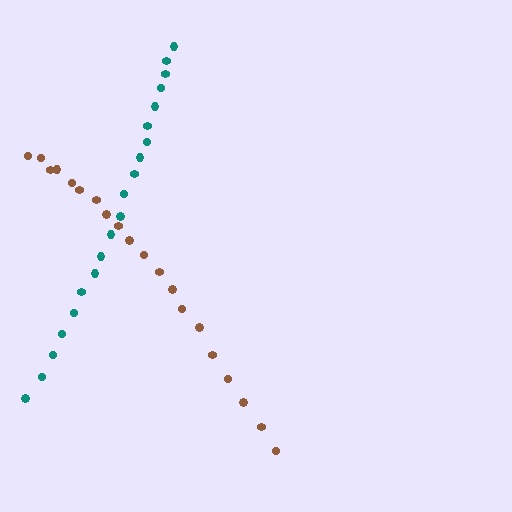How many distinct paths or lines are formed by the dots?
There are 2 distinct paths.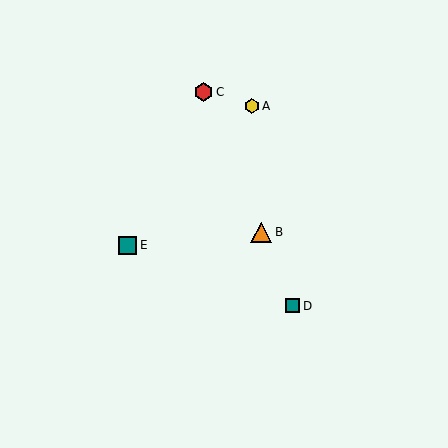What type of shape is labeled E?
Shape E is a teal square.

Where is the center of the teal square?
The center of the teal square is at (292, 306).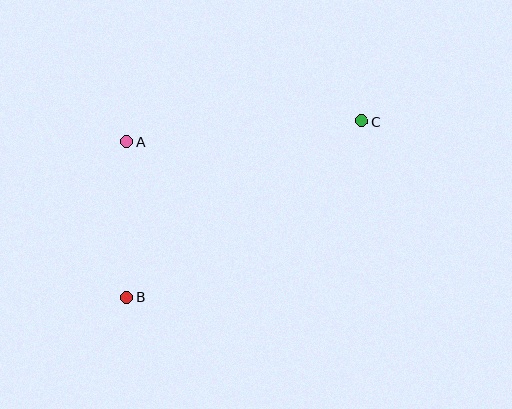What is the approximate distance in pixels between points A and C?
The distance between A and C is approximately 236 pixels.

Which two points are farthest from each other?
Points B and C are farthest from each other.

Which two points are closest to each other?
Points A and B are closest to each other.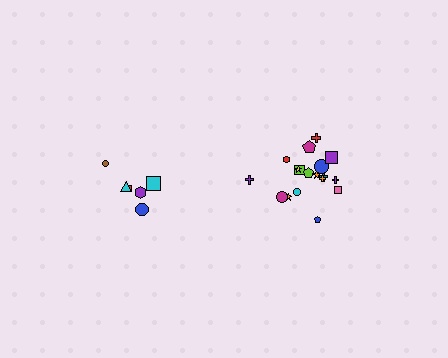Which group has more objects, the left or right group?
The right group.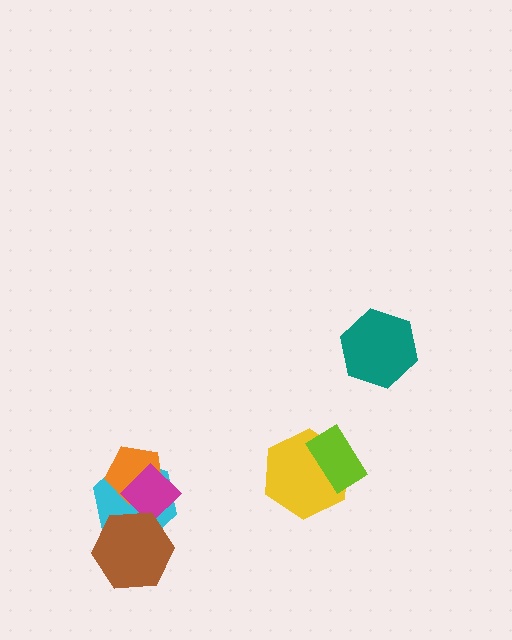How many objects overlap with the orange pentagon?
2 objects overlap with the orange pentagon.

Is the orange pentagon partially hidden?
Yes, it is partially covered by another shape.